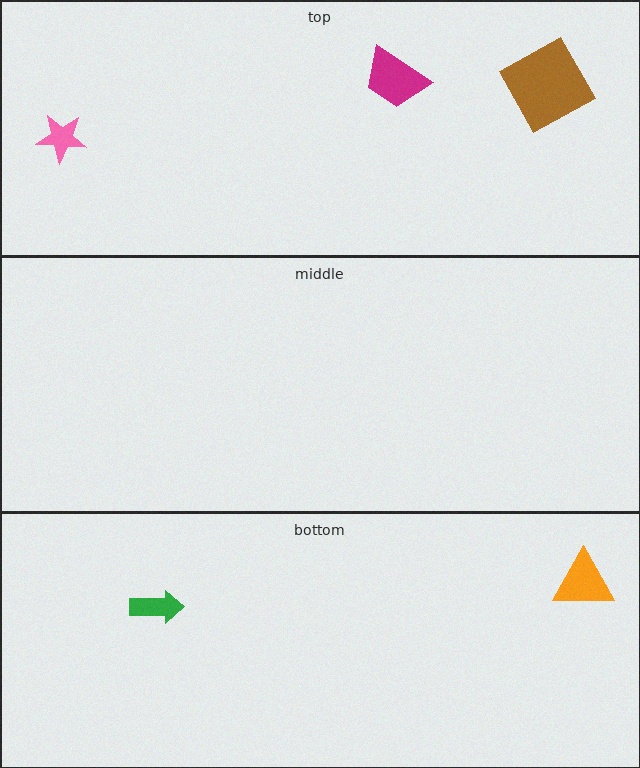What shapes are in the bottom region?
The orange triangle, the green arrow.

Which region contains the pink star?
The top region.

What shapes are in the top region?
The magenta trapezoid, the brown square, the pink star.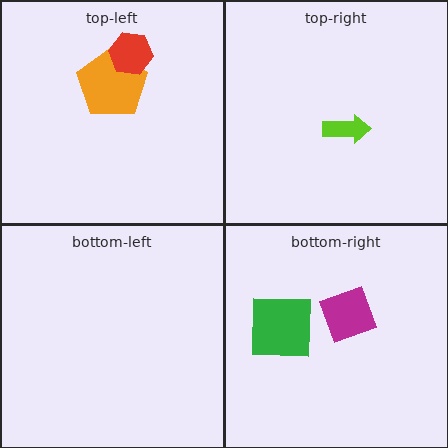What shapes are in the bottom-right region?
The magenta diamond, the green square.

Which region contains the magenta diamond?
The bottom-right region.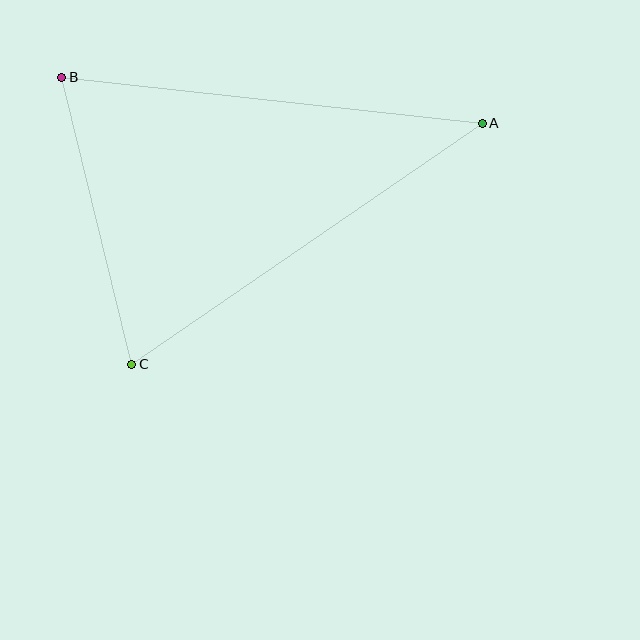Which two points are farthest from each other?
Points A and C are farthest from each other.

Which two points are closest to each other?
Points B and C are closest to each other.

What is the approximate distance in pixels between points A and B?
The distance between A and B is approximately 423 pixels.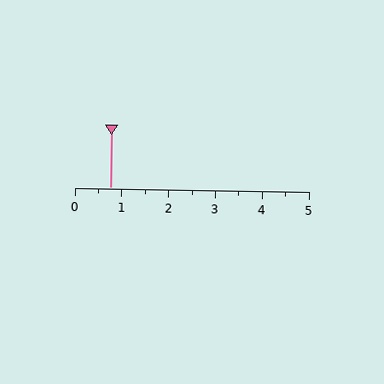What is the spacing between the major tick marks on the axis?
The major ticks are spaced 1 apart.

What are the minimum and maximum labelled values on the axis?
The axis runs from 0 to 5.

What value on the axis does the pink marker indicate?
The marker indicates approximately 0.8.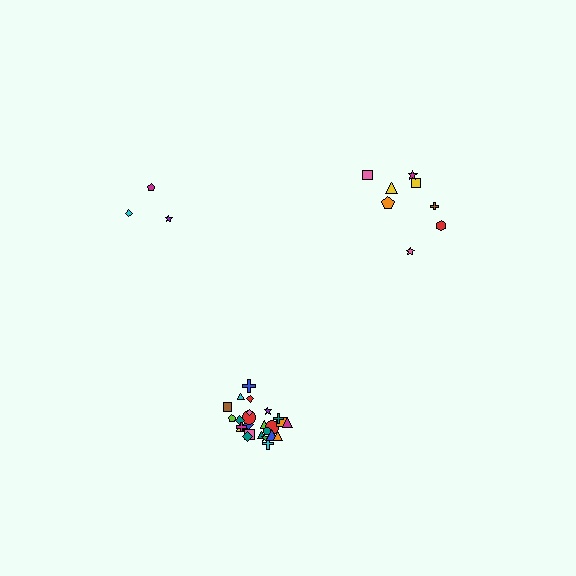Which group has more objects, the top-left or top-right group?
The top-right group.